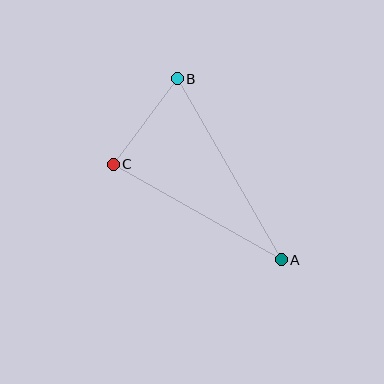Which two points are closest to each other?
Points B and C are closest to each other.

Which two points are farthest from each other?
Points A and B are farthest from each other.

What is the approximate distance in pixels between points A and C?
The distance between A and C is approximately 193 pixels.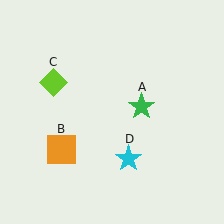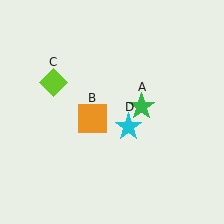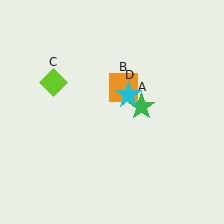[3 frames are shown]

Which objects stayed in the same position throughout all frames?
Green star (object A) and lime diamond (object C) remained stationary.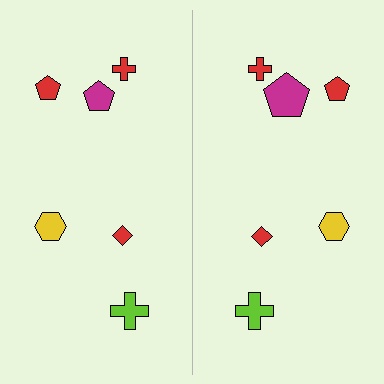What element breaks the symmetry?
The magenta pentagon on the right side has a different size than its mirror counterpart.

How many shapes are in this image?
There are 12 shapes in this image.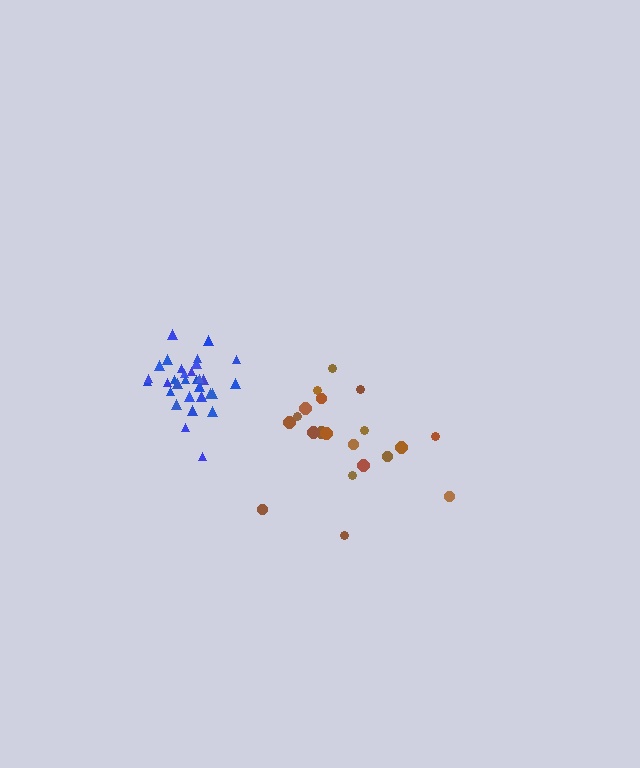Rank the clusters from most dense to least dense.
blue, brown.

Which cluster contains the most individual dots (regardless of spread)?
Blue (32).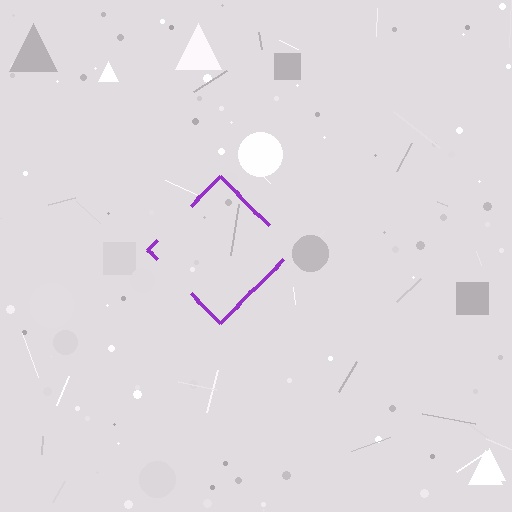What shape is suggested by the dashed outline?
The dashed outline suggests a diamond.